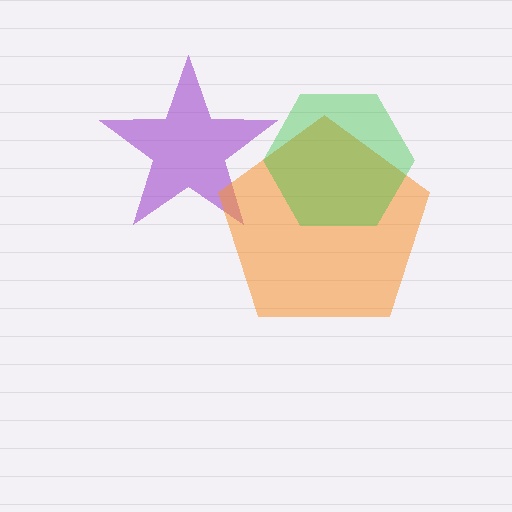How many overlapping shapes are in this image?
There are 3 overlapping shapes in the image.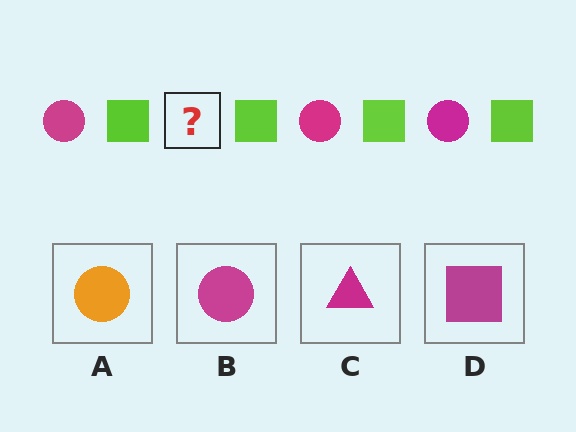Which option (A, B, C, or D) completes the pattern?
B.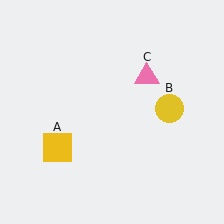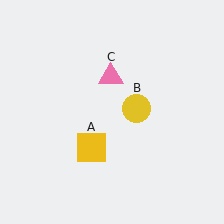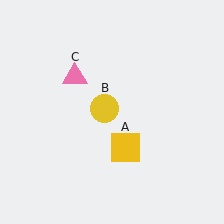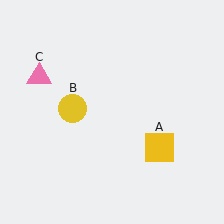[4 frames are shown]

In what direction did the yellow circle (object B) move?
The yellow circle (object B) moved left.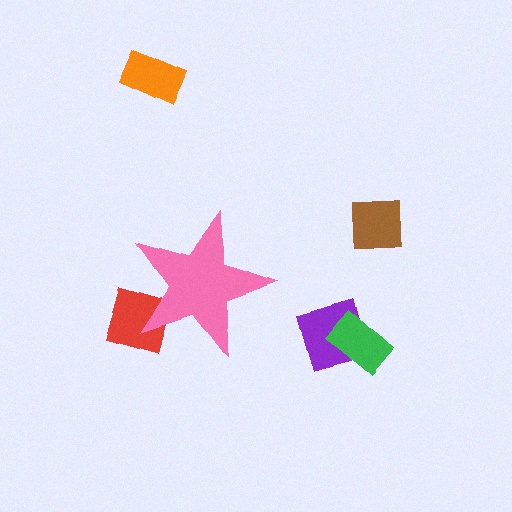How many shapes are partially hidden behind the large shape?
1 shape is partially hidden.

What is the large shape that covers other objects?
A pink star.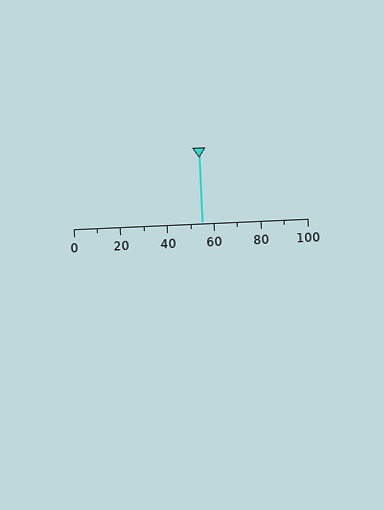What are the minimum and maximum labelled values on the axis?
The axis runs from 0 to 100.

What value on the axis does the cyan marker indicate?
The marker indicates approximately 55.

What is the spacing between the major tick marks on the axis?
The major ticks are spaced 20 apart.